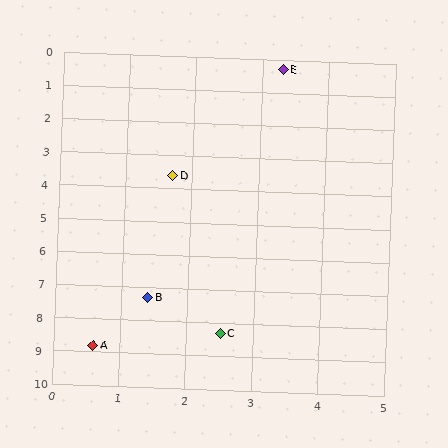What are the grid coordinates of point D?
Point D is at approximately (1.7, 3.6).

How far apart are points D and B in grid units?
Points D and B are about 3.7 grid units apart.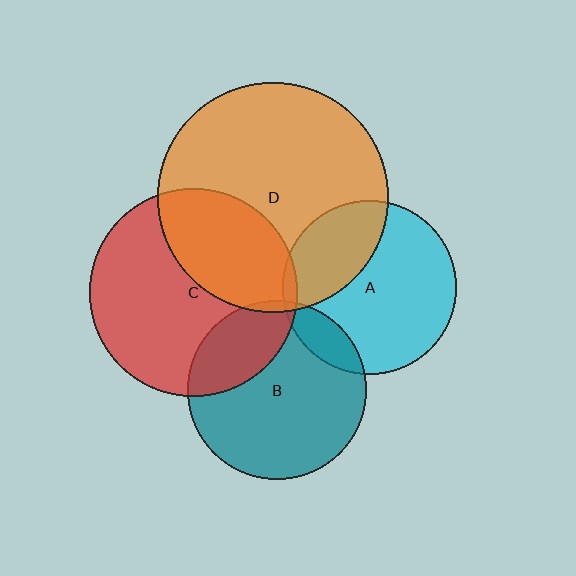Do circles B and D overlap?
Yes.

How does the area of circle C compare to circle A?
Approximately 1.4 times.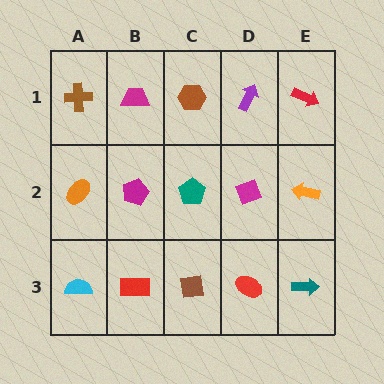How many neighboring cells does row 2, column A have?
3.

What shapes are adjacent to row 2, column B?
A magenta trapezoid (row 1, column B), a red rectangle (row 3, column B), an orange ellipse (row 2, column A), a teal pentagon (row 2, column C).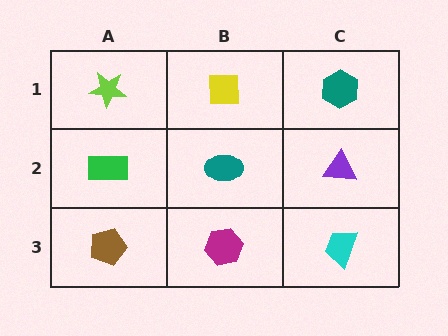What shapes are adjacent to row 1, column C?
A purple triangle (row 2, column C), a yellow square (row 1, column B).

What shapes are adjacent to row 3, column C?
A purple triangle (row 2, column C), a magenta hexagon (row 3, column B).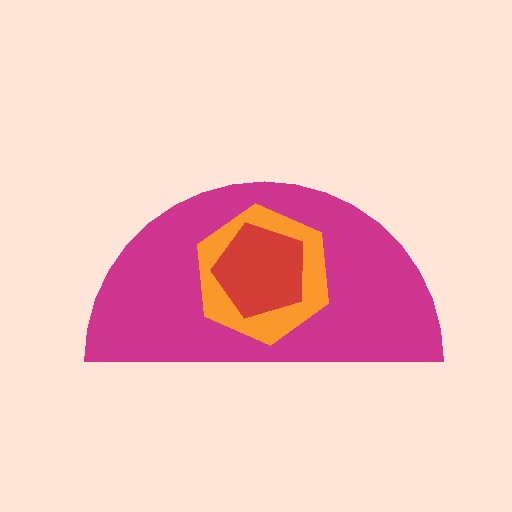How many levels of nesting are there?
3.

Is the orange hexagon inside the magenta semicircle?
Yes.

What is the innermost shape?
The red pentagon.